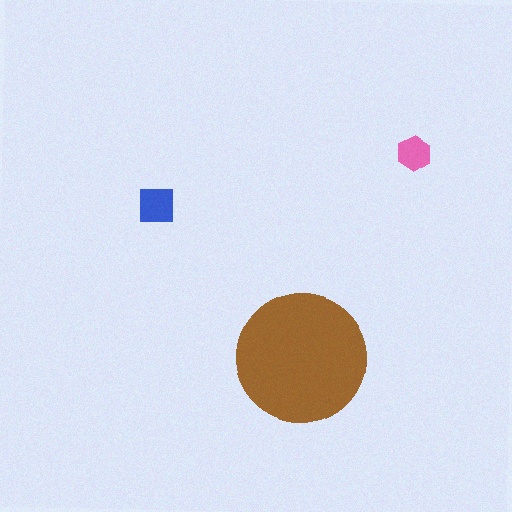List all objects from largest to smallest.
The brown circle, the blue square, the pink hexagon.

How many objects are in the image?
There are 3 objects in the image.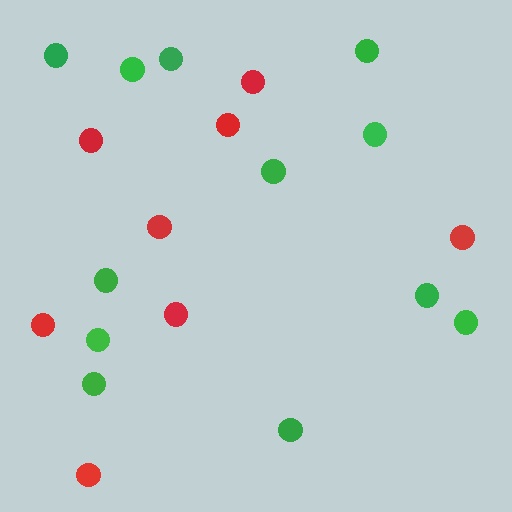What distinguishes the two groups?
There are 2 groups: one group of red circles (8) and one group of green circles (12).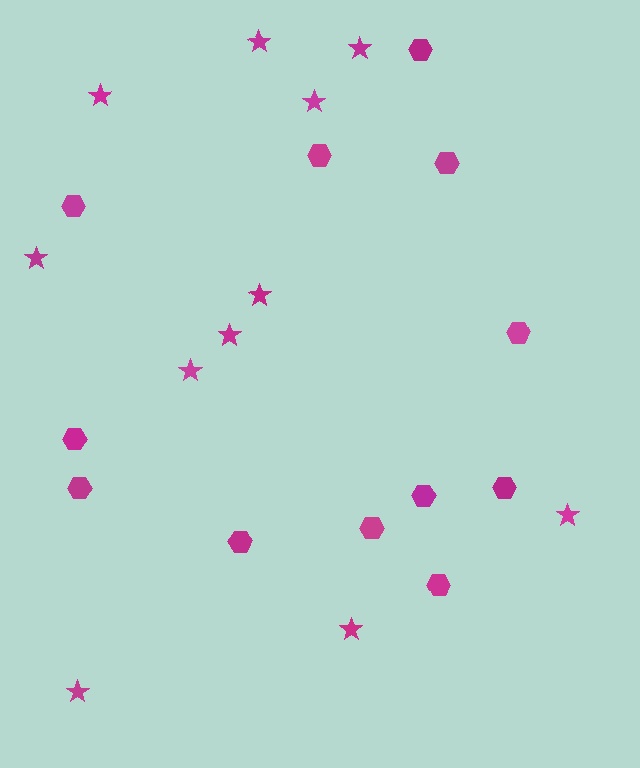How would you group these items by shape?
There are 2 groups: one group of stars (11) and one group of hexagons (12).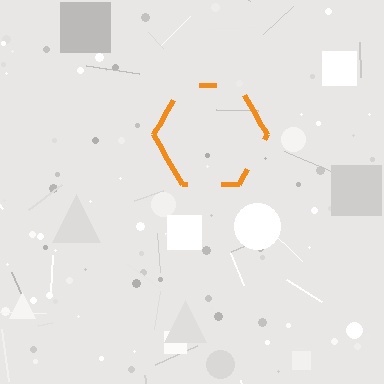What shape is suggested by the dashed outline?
The dashed outline suggests a hexagon.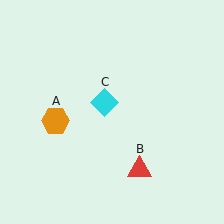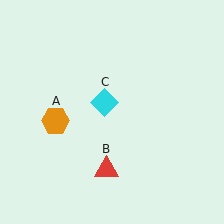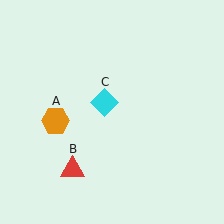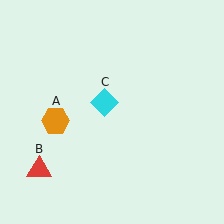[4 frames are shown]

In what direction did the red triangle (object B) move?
The red triangle (object B) moved left.